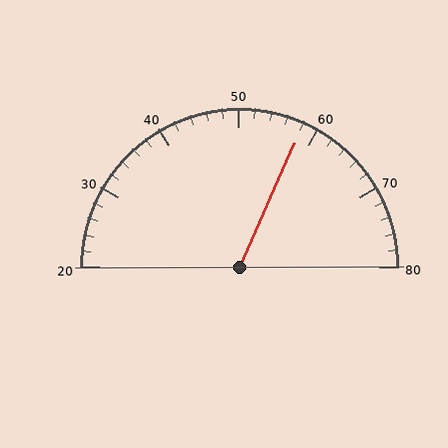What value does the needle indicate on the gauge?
The needle indicates approximately 58.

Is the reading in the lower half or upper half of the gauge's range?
The reading is in the upper half of the range (20 to 80).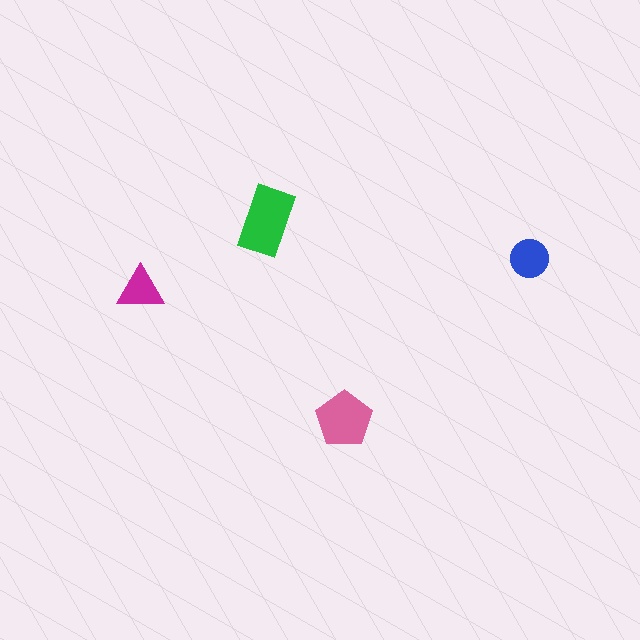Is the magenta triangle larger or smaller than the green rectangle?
Smaller.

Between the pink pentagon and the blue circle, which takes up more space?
The pink pentagon.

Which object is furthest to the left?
The magenta triangle is leftmost.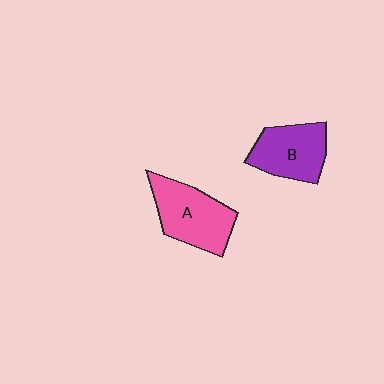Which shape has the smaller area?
Shape B (purple).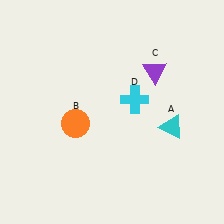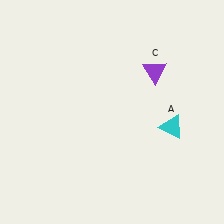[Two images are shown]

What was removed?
The cyan cross (D), the orange circle (B) were removed in Image 2.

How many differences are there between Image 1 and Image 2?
There are 2 differences between the two images.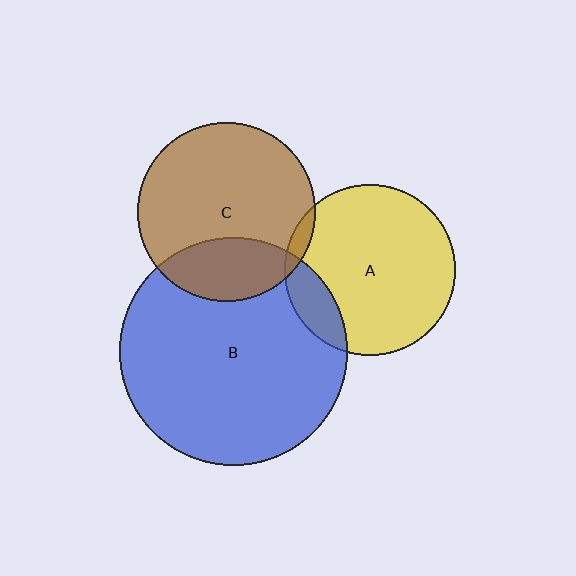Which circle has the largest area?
Circle B (blue).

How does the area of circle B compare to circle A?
Approximately 1.8 times.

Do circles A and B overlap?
Yes.